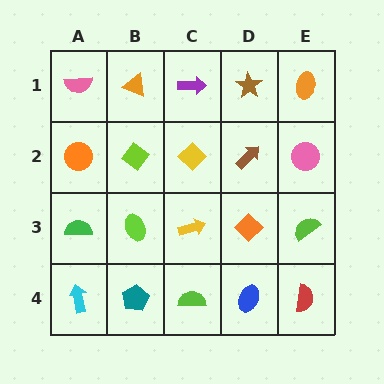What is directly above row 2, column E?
An orange ellipse.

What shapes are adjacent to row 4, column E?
A lime semicircle (row 3, column E), a blue ellipse (row 4, column D).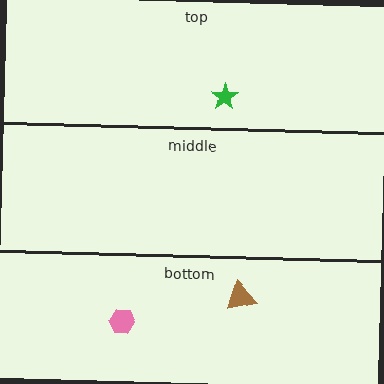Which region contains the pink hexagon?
The bottom region.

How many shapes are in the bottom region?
2.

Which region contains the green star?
The top region.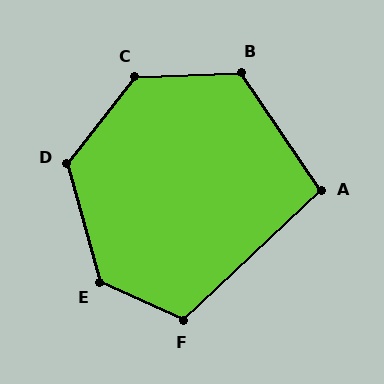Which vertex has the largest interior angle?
E, at approximately 130 degrees.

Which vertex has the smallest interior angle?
A, at approximately 99 degrees.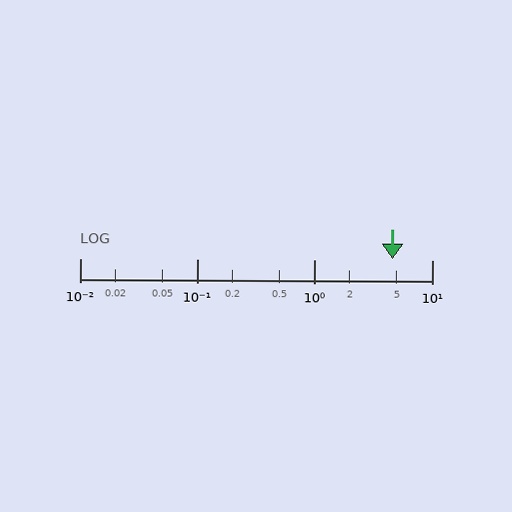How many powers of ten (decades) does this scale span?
The scale spans 3 decades, from 0.01 to 10.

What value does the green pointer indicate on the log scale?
The pointer indicates approximately 4.6.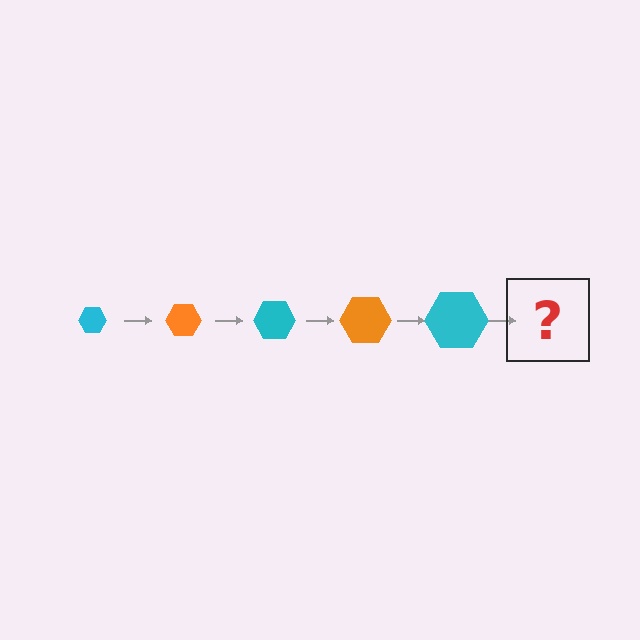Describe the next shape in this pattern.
It should be an orange hexagon, larger than the previous one.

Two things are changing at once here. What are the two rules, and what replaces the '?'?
The two rules are that the hexagon grows larger each step and the color cycles through cyan and orange. The '?' should be an orange hexagon, larger than the previous one.